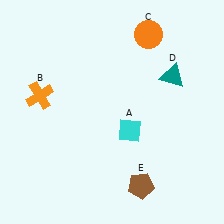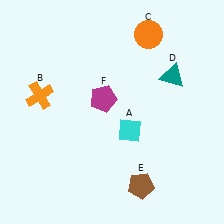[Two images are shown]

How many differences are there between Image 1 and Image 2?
There is 1 difference between the two images.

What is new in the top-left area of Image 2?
A magenta pentagon (F) was added in the top-left area of Image 2.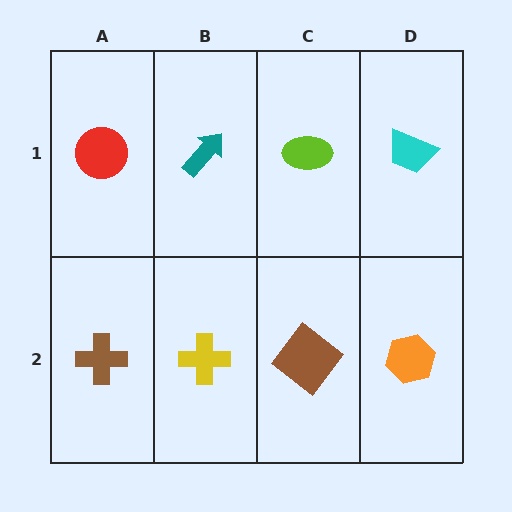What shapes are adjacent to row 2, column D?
A cyan trapezoid (row 1, column D), a brown diamond (row 2, column C).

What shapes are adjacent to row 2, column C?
A lime ellipse (row 1, column C), a yellow cross (row 2, column B), an orange hexagon (row 2, column D).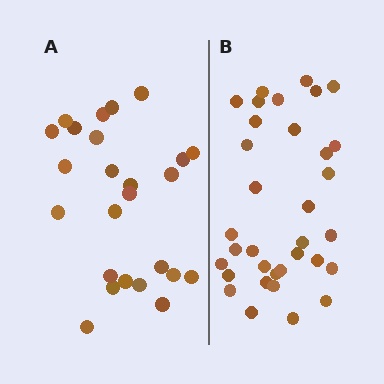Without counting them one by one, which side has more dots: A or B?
Region B (the right region) has more dots.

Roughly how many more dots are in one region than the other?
Region B has roughly 8 or so more dots than region A.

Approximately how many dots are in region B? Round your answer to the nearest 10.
About 30 dots. (The exact count is 34, which rounds to 30.)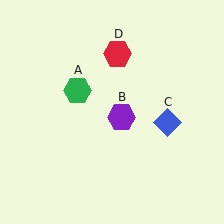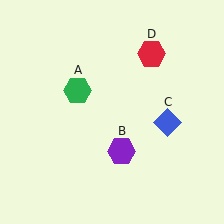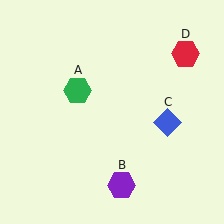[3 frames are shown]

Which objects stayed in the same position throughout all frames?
Green hexagon (object A) and blue diamond (object C) remained stationary.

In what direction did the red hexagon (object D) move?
The red hexagon (object D) moved right.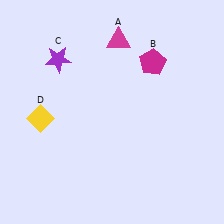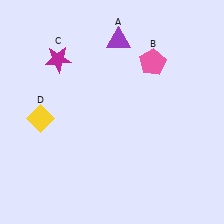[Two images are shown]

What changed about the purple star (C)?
In Image 1, C is purple. In Image 2, it changed to magenta.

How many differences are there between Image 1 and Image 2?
There are 3 differences between the two images.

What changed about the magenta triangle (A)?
In Image 1, A is magenta. In Image 2, it changed to purple.